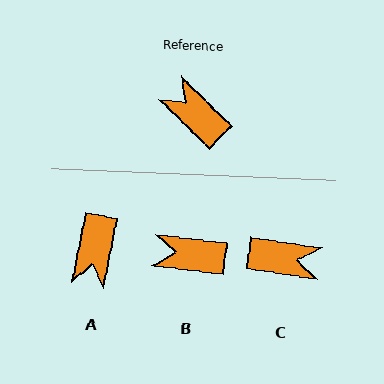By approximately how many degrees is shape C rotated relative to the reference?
Approximately 144 degrees clockwise.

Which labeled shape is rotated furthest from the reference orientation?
C, about 144 degrees away.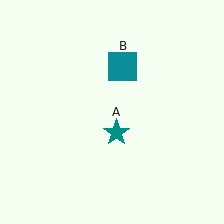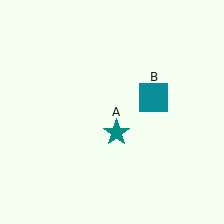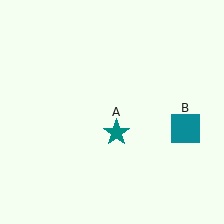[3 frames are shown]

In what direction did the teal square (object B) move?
The teal square (object B) moved down and to the right.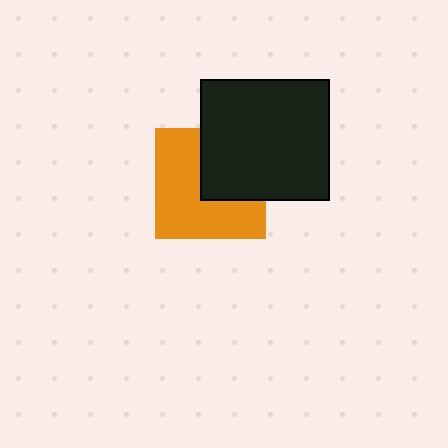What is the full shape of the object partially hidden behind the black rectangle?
The partially hidden object is an orange square.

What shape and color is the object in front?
The object in front is a black rectangle.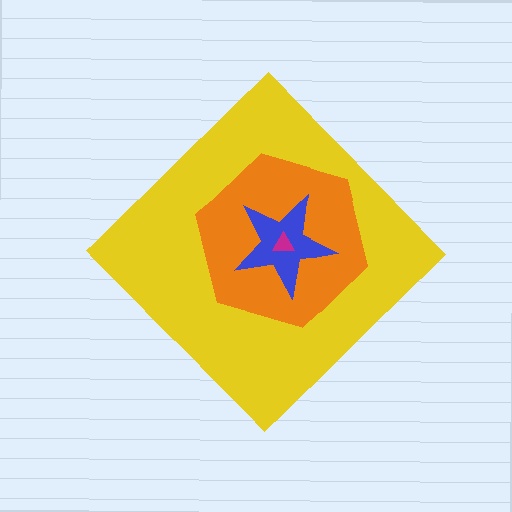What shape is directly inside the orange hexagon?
The blue star.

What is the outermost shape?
The yellow diamond.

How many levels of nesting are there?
4.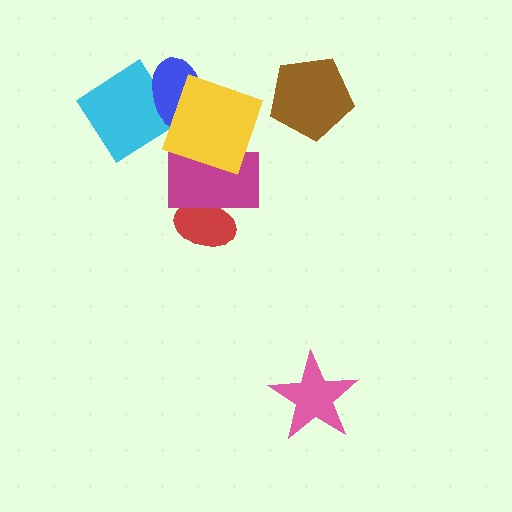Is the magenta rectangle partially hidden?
Yes, it is partially covered by another shape.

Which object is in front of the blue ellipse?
The yellow square is in front of the blue ellipse.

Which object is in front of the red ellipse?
The magenta rectangle is in front of the red ellipse.